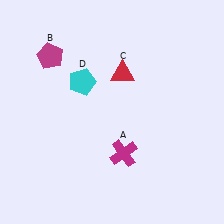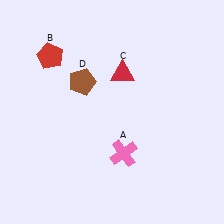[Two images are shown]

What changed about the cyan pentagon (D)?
In Image 1, D is cyan. In Image 2, it changed to brown.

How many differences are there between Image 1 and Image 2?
There are 3 differences between the two images.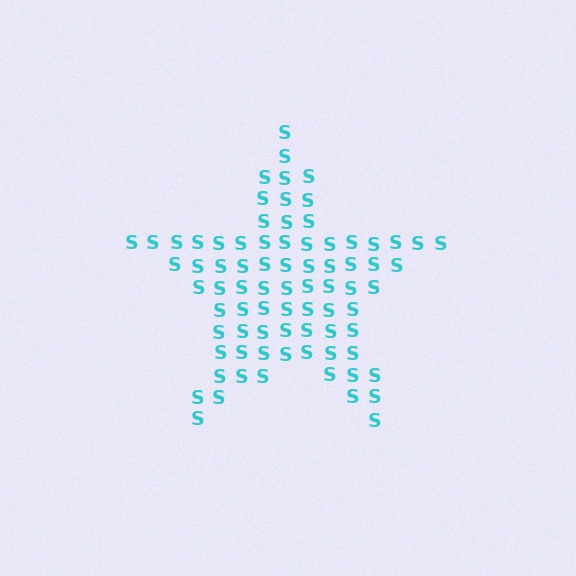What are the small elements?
The small elements are letter S's.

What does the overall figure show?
The overall figure shows a star.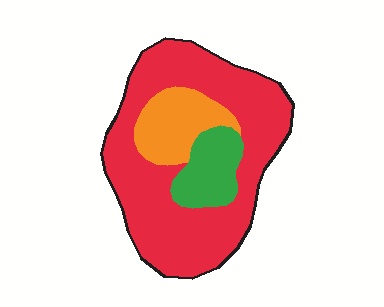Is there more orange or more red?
Red.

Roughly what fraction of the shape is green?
Green covers about 15% of the shape.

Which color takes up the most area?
Red, at roughly 70%.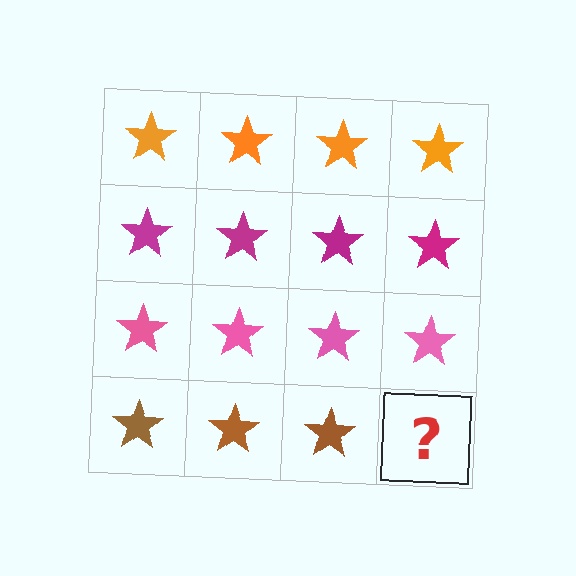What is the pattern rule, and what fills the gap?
The rule is that each row has a consistent color. The gap should be filled with a brown star.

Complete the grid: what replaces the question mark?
The question mark should be replaced with a brown star.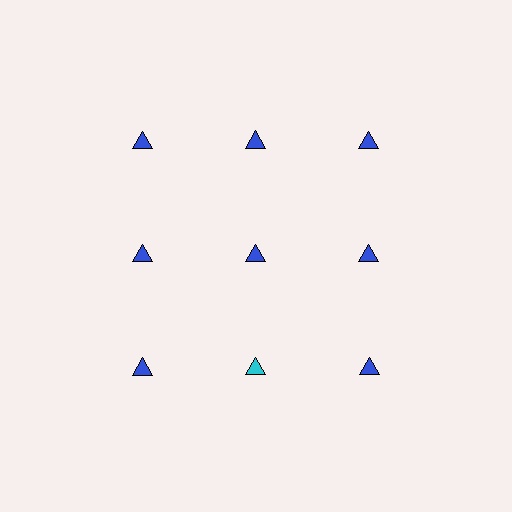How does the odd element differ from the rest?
It has a different color: cyan instead of blue.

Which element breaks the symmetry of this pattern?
The cyan triangle in the third row, second from left column breaks the symmetry. All other shapes are blue triangles.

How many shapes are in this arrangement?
There are 9 shapes arranged in a grid pattern.